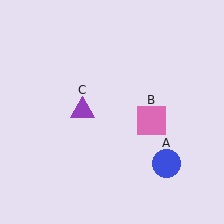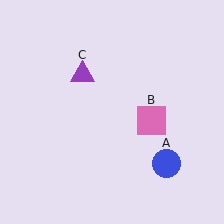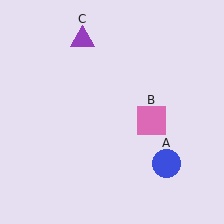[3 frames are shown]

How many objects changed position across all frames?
1 object changed position: purple triangle (object C).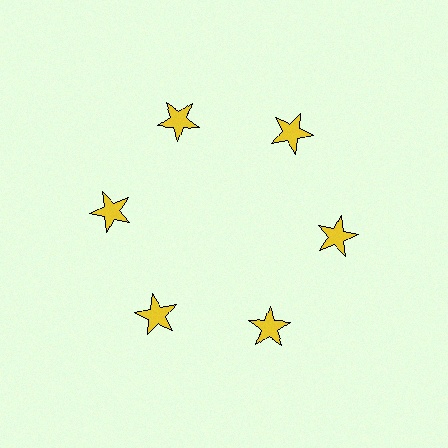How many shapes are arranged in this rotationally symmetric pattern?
There are 6 shapes, arranged in 6 groups of 1.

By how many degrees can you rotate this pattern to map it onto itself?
The pattern maps onto itself every 60 degrees of rotation.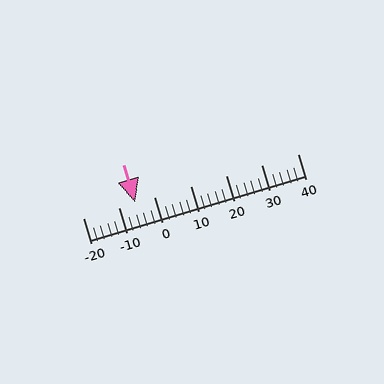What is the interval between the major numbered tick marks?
The major tick marks are spaced 10 units apart.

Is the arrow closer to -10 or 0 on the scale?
The arrow is closer to -10.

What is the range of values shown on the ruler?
The ruler shows values from -20 to 40.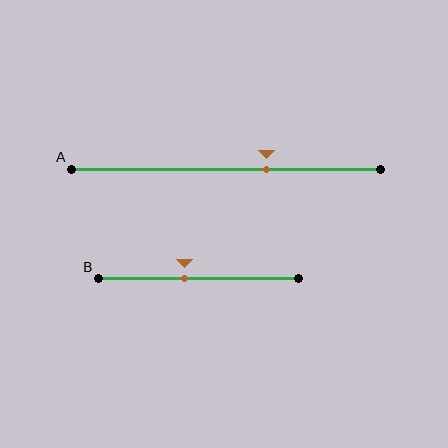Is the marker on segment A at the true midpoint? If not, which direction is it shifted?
No, the marker on segment A is shifted to the right by about 13% of the segment length.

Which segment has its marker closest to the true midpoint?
Segment B has its marker closest to the true midpoint.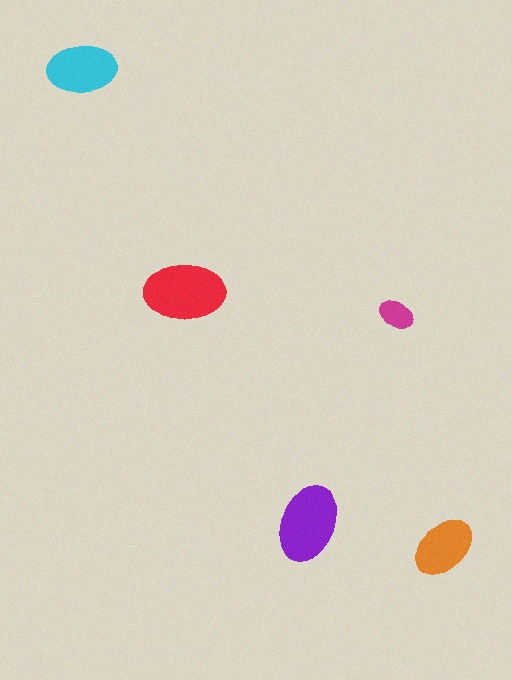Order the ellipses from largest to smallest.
the red one, the purple one, the cyan one, the orange one, the magenta one.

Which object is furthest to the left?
The cyan ellipse is leftmost.